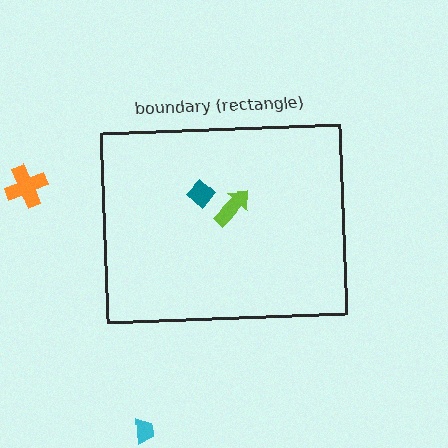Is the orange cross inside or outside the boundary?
Outside.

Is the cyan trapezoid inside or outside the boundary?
Outside.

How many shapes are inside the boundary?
2 inside, 2 outside.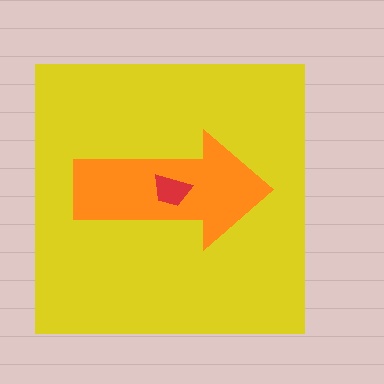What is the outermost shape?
The yellow square.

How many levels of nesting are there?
3.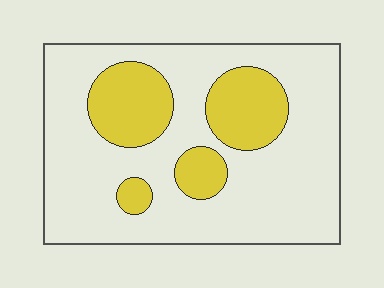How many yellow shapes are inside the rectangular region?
4.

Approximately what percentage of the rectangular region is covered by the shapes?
Approximately 25%.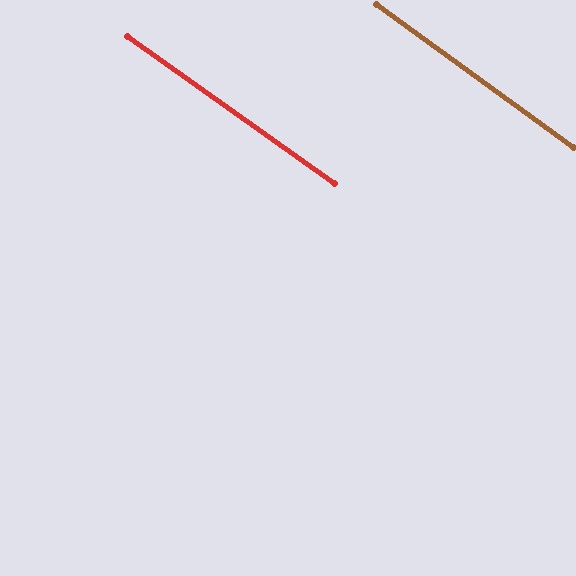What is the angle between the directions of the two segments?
Approximately 1 degree.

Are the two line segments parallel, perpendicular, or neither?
Parallel — their directions differ by only 0.5°.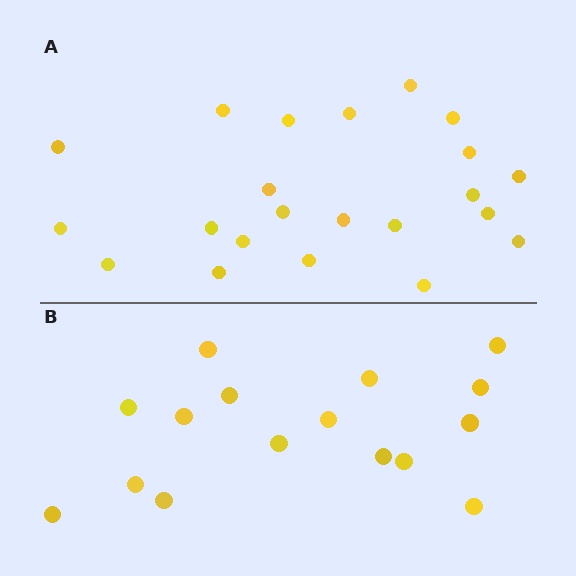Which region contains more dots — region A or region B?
Region A (the top region) has more dots.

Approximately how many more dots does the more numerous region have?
Region A has about 6 more dots than region B.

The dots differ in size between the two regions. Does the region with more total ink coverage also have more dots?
No. Region B has more total ink coverage because its dots are larger, but region A actually contains more individual dots. Total area can be misleading — the number of items is what matters here.